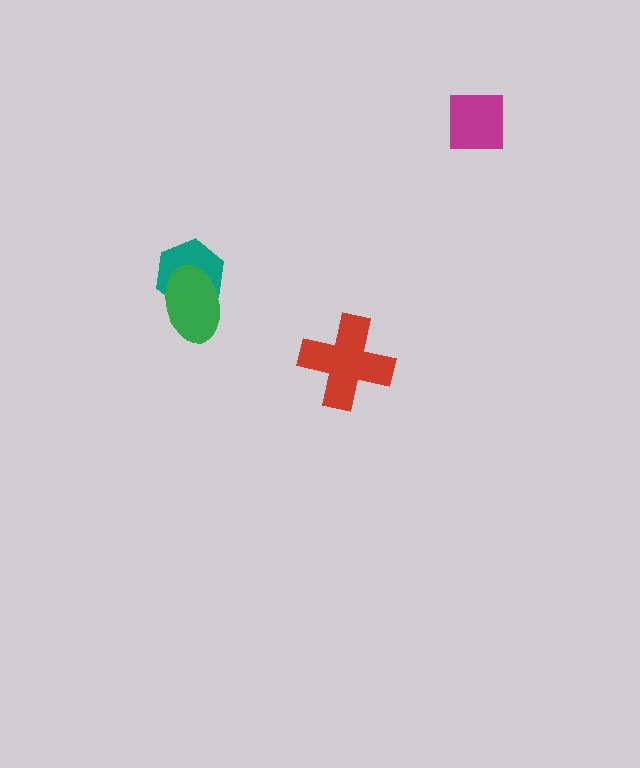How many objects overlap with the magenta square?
0 objects overlap with the magenta square.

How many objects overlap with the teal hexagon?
1 object overlaps with the teal hexagon.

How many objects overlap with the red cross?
0 objects overlap with the red cross.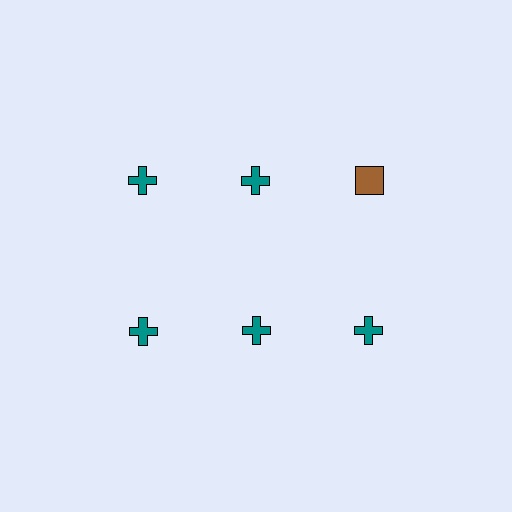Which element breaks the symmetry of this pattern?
The brown square in the top row, center column breaks the symmetry. All other shapes are teal crosses.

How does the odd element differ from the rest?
It differs in both color (brown instead of teal) and shape (square instead of cross).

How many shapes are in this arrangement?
There are 6 shapes arranged in a grid pattern.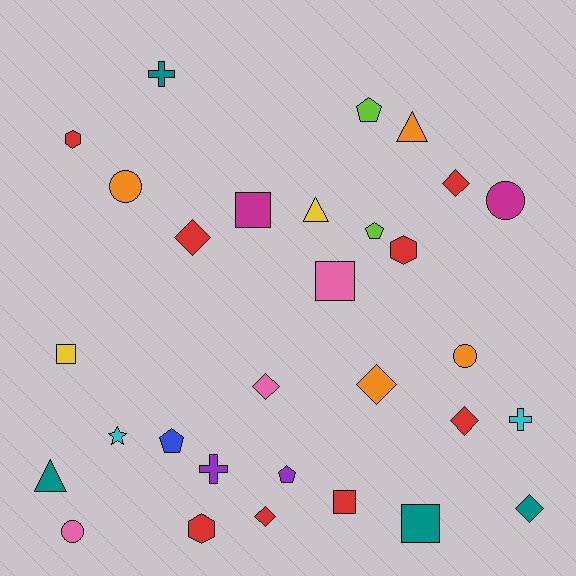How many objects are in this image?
There are 30 objects.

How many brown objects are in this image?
There are no brown objects.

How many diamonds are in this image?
There are 7 diamonds.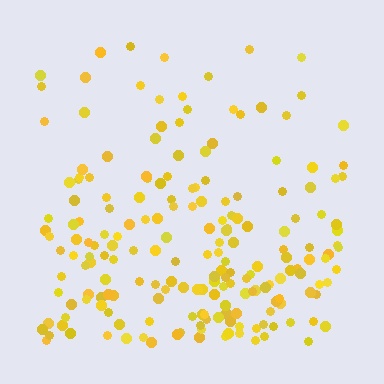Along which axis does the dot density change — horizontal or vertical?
Vertical.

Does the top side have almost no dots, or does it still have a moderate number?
Still a moderate number, just noticeably fewer than the bottom.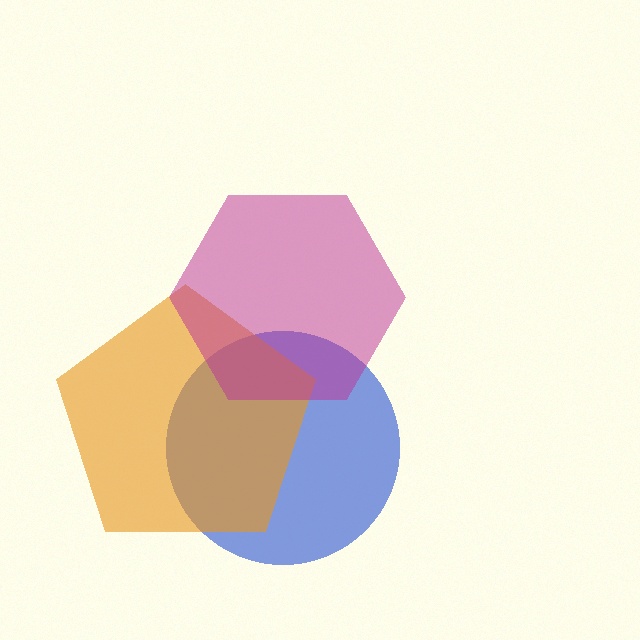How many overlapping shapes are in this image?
There are 3 overlapping shapes in the image.